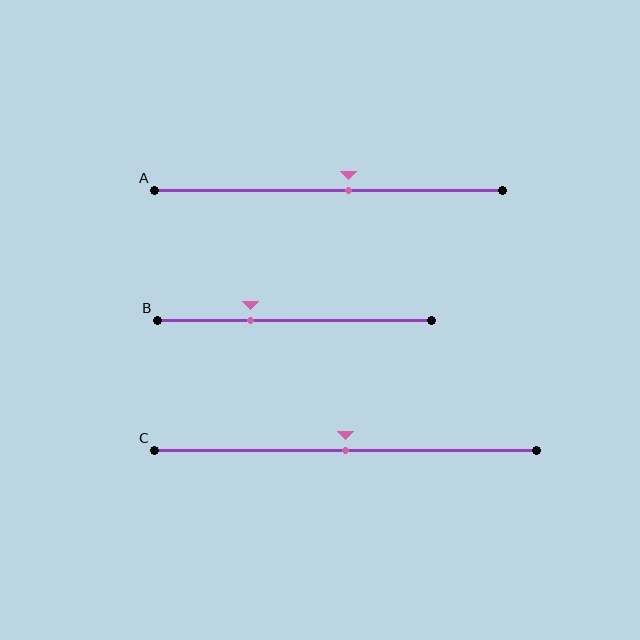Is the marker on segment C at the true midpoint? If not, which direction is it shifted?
Yes, the marker on segment C is at the true midpoint.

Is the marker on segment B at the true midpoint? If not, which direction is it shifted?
No, the marker on segment B is shifted to the left by about 16% of the segment length.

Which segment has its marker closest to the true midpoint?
Segment C has its marker closest to the true midpoint.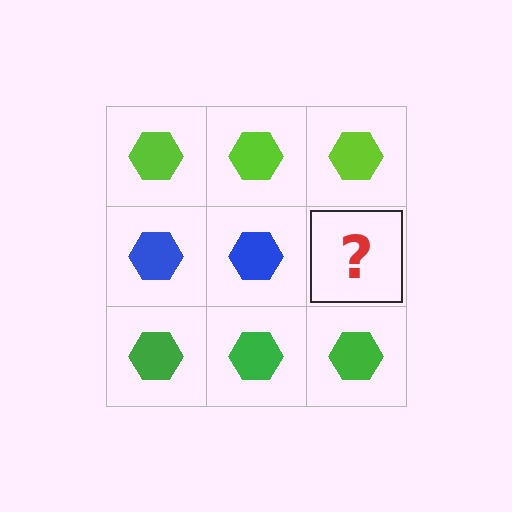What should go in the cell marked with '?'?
The missing cell should contain a blue hexagon.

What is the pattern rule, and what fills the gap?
The rule is that each row has a consistent color. The gap should be filled with a blue hexagon.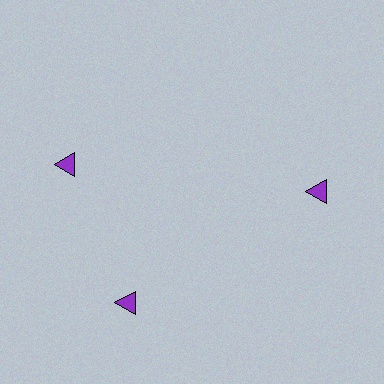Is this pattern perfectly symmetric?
No. The 3 purple triangles are arranged in a ring, but one element near the 11 o'clock position is rotated out of alignment along the ring, breaking the 3-fold rotational symmetry.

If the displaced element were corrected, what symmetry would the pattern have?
It would have 3-fold rotational symmetry — the pattern would map onto itself every 120 degrees.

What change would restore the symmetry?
The symmetry would be restored by rotating it back into even spacing with its neighbors so that all 3 triangles sit at equal angles and equal distance from the center.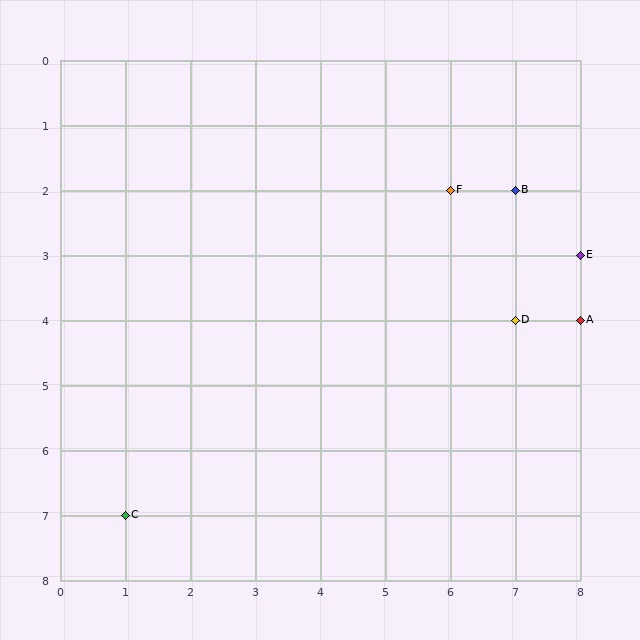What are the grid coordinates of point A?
Point A is at grid coordinates (8, 4).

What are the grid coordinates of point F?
Point F is at grid coordinates (6, 2).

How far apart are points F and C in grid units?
Points F and C are 5 columns and 5 rows apart (about 7.1 grid units diagonally).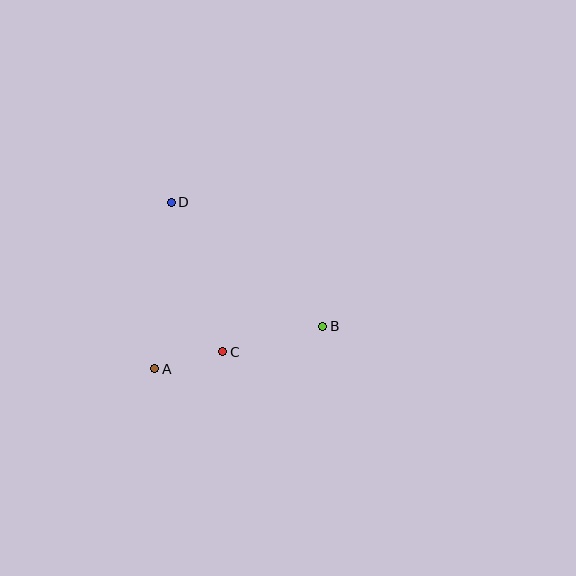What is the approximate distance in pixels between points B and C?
The distance between B and C is approximately 103 pixels.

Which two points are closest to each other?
Points A and C are closest to each other.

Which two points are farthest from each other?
Points B and D are farthest from each other.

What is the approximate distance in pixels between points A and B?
The distance between A and B is approximately 174 pixels.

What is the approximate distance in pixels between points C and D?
The distance between C and D is approximately 158 pixels.